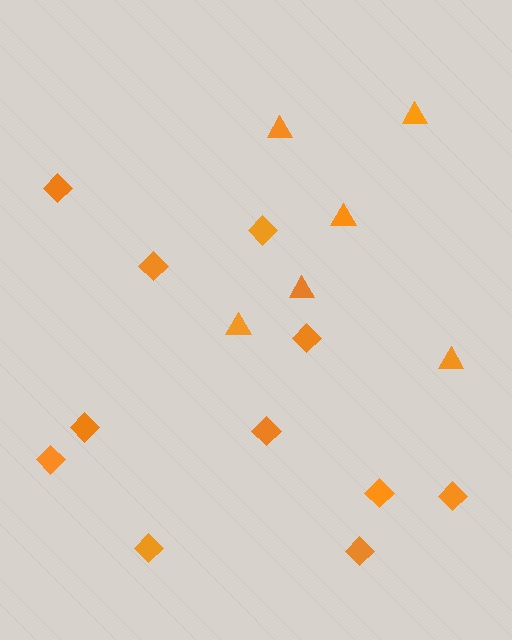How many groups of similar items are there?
There are 2 groups: one group of triangles (6) and one group of diamonds (11).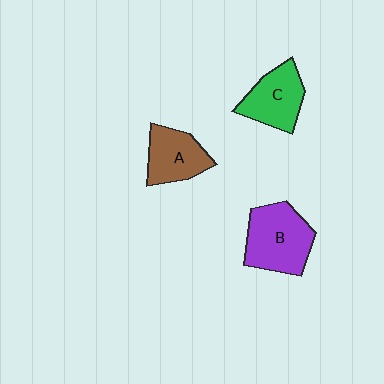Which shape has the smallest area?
Shape A (brown).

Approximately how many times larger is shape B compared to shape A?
Approximately 1.4 times.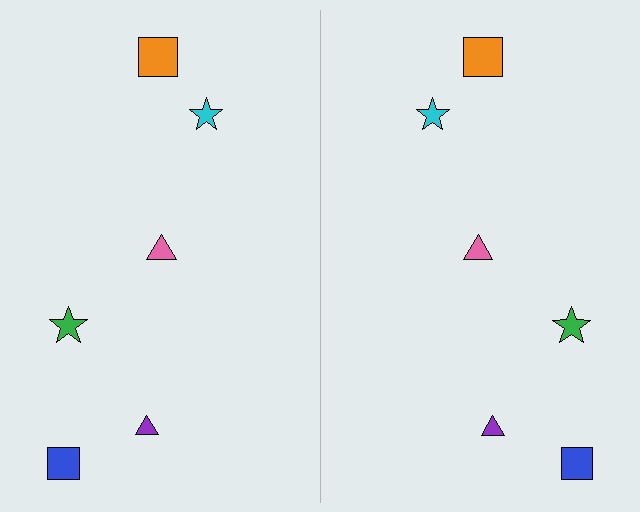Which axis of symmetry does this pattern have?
The pattern has a vertical axis of symmetry running through the center of the image.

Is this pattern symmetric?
Yes, this pattern has bilateral (reflection) symmetry.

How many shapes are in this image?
There are 12 shapes in this image.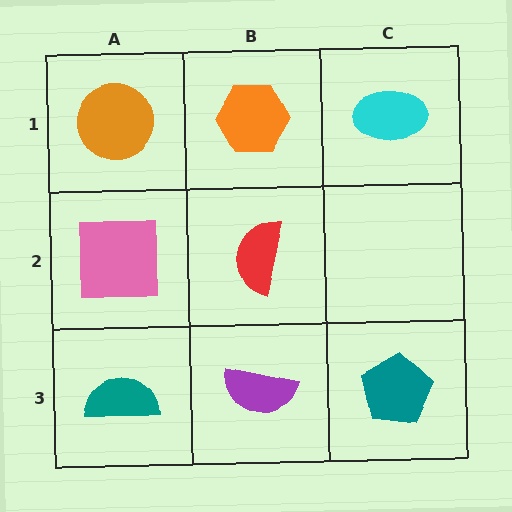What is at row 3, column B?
A purple semicircle.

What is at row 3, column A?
A teal semicircle.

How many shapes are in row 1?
3 shapes.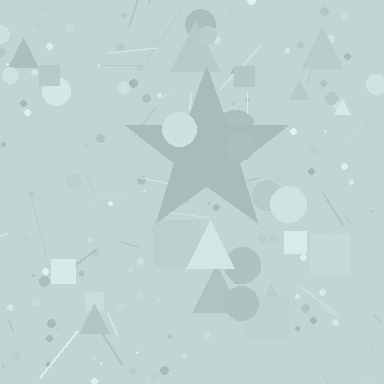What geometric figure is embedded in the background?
A star is embedded in the background.